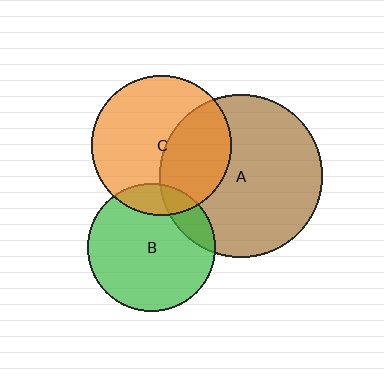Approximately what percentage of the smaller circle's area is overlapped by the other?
Approximately 15%.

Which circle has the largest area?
Circle A (brown).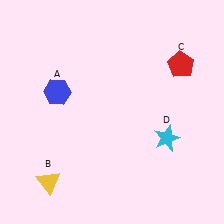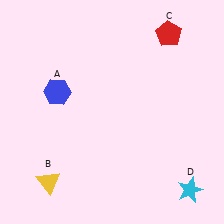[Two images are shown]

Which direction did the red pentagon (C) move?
The red pentagon (C) moved up.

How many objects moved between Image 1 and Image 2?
2 objects moved between the two images.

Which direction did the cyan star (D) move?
The cyan star (D) moved down.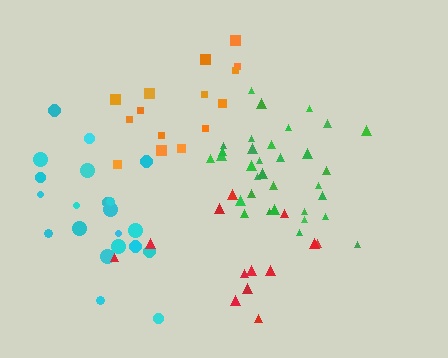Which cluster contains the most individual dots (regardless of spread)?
Green (33).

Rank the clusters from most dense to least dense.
green, cyan, orange, red.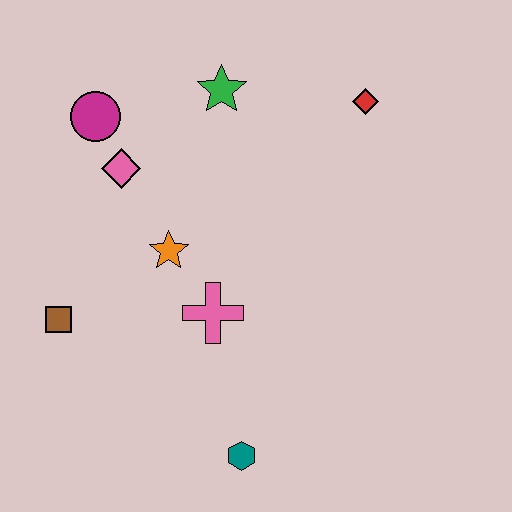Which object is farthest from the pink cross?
The red diamond is farthest from the pink cross.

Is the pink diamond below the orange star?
No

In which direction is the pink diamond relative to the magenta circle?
The pink diamond is below the magenta circle.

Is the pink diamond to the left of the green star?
Yes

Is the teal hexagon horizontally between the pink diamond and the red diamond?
Yes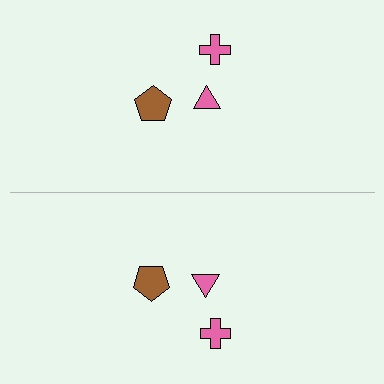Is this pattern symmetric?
Yes, this pattern has bilateral (reflection) symmetry.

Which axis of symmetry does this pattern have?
The pattern has a horizontal axis of symmetry running through the center of the image.